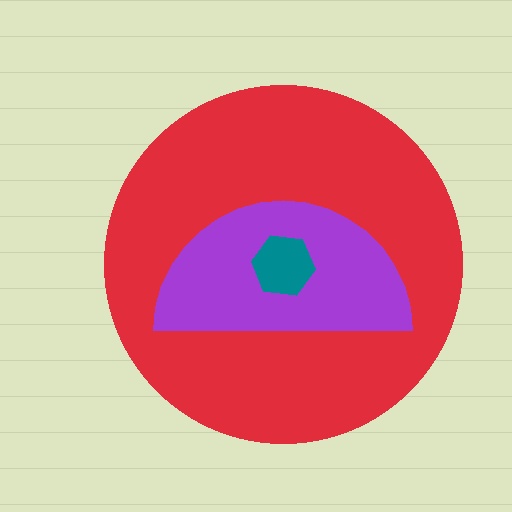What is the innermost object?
The teal hexagon.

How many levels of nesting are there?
3.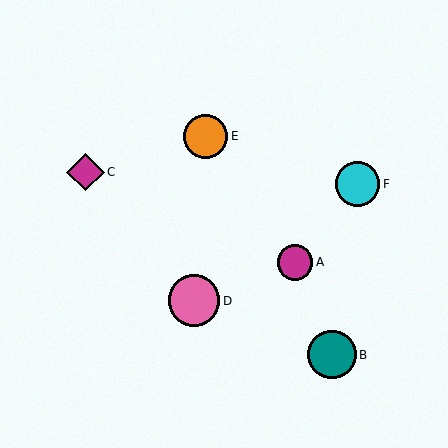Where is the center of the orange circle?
The center of the orange circle is at (206, 136).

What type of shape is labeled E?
Shape E is an orange circle.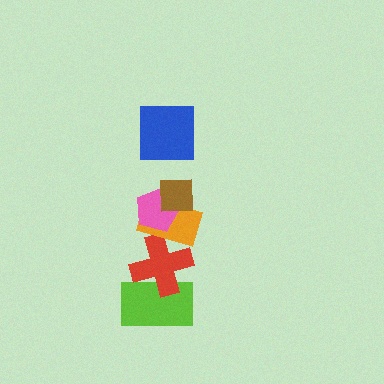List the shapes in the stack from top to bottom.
From top to bottom: the blue square, the brown square, the pink pentagon, the orange rectangle, the red cross, the lime rectangle.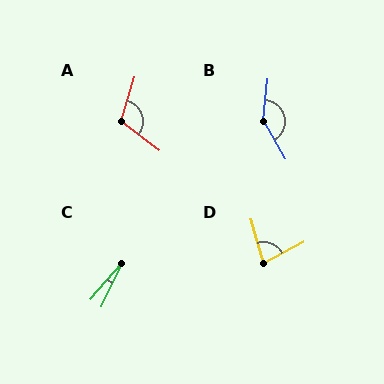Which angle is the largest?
B, at approximately 143 degrees.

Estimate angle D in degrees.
Approximately 77 degrees.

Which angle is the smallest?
C, at approximately 16 degrees.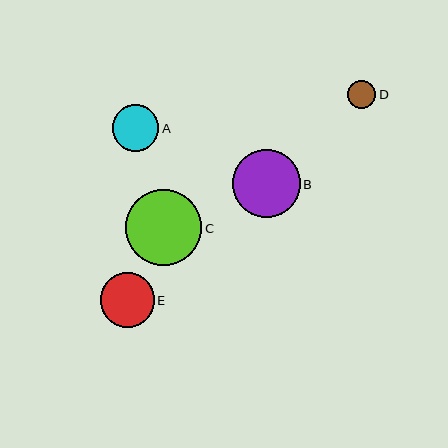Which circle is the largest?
Circle C is the largest with a size of approximately 76 pixels.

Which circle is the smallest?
Circle D is the smallest with a size of approximately 28 pixels.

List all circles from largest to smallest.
From largest to smallest: C, B, E, A, D.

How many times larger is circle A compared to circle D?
Circle A is approximately 1.7 times the size of circle D.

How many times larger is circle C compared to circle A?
Circle C is approximately 1.6 times the size of circle A.